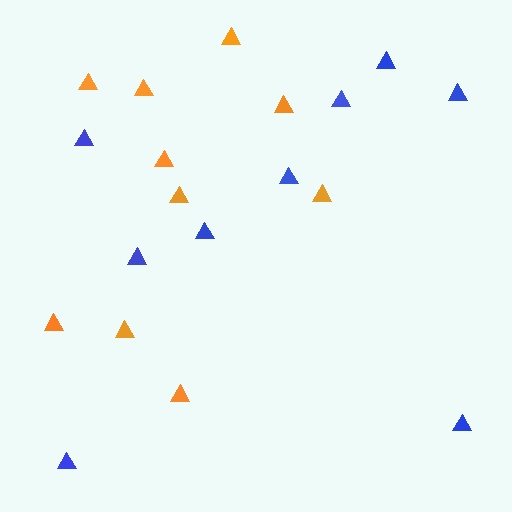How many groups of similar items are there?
There are 2 groups: one group of blue triangles (9) and one group of orange triangles (10).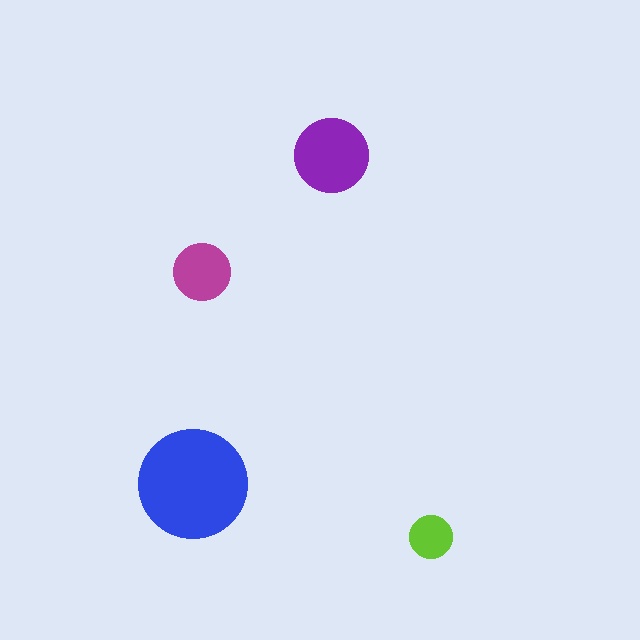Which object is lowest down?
The lime circle is bottommost.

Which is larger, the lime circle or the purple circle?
The purple one.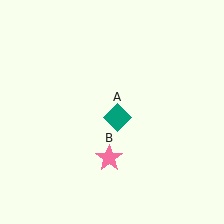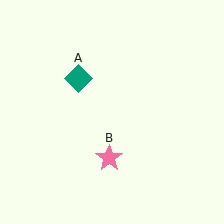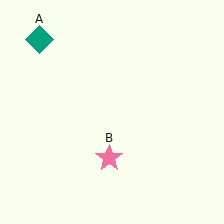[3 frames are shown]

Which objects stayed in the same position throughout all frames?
Pink star (object B) remained stationary.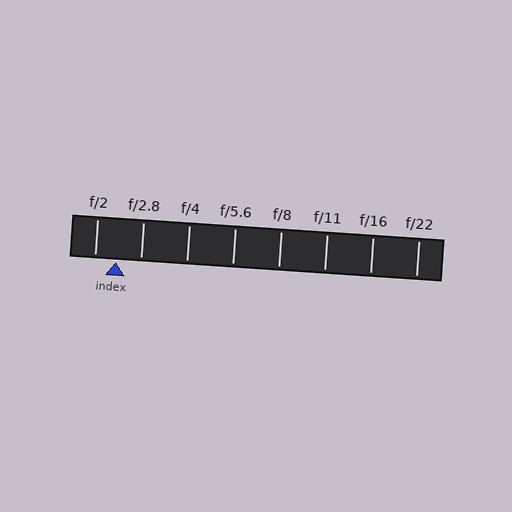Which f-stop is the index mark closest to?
The index mark is closest to f/2.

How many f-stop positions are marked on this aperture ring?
There are 8 f-stop positions marked.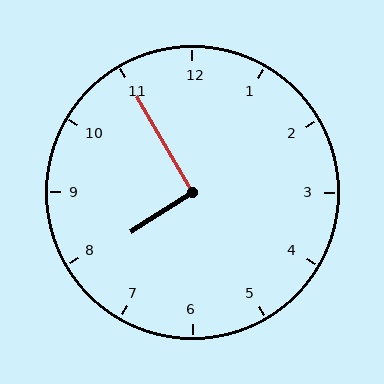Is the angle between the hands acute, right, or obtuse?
It is right.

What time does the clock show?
7:55.